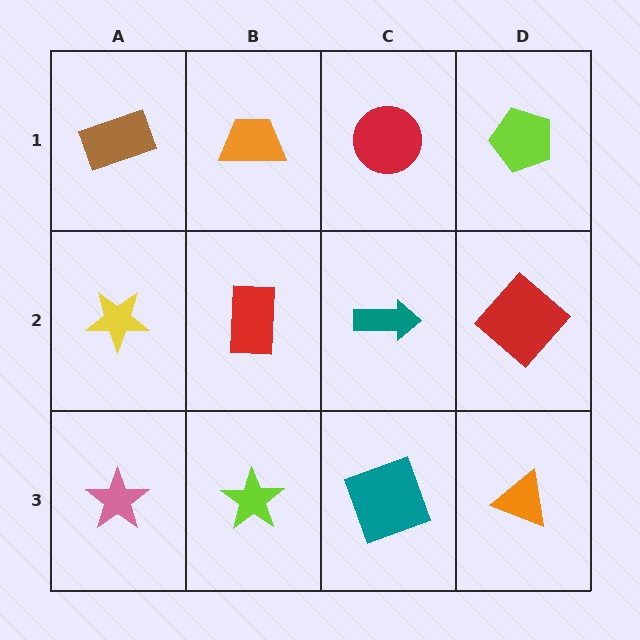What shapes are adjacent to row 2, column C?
A red circle (row 1, column C), a teal square (row 3, column C), a red rectangle (row 2, column B), a red diamond (row 2, column D).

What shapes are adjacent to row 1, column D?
A red diamond (row 2, column D), a red circle (row 1, column C).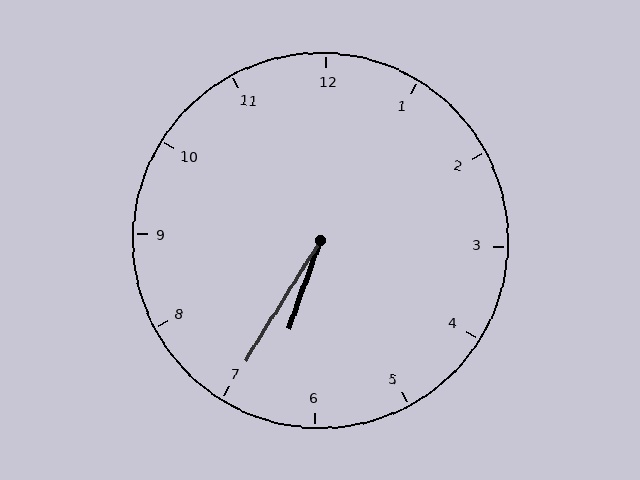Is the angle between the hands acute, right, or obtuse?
It is acute.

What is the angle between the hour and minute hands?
Approximately 12 degrees.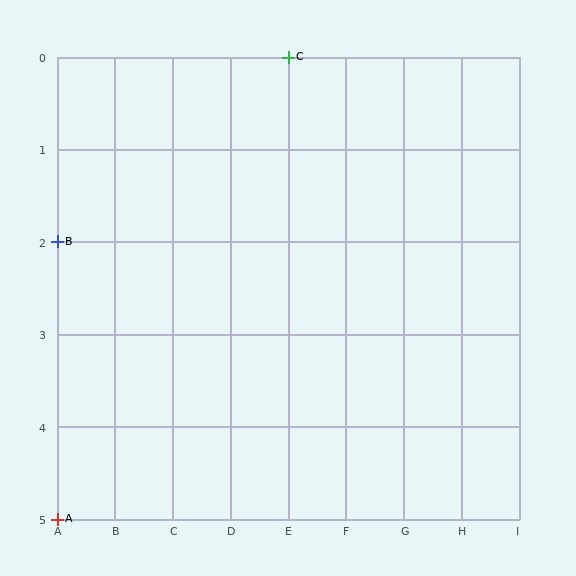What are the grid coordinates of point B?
Point B is at grid coordinates (A, 2).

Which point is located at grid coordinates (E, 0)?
Point C is at (E, 0).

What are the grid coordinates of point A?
Point A is at grid coordinates (A, 5).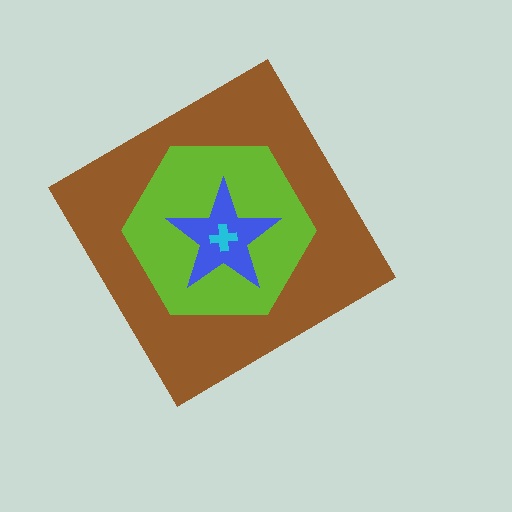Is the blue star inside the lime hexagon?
Yes.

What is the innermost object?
The cyan cross.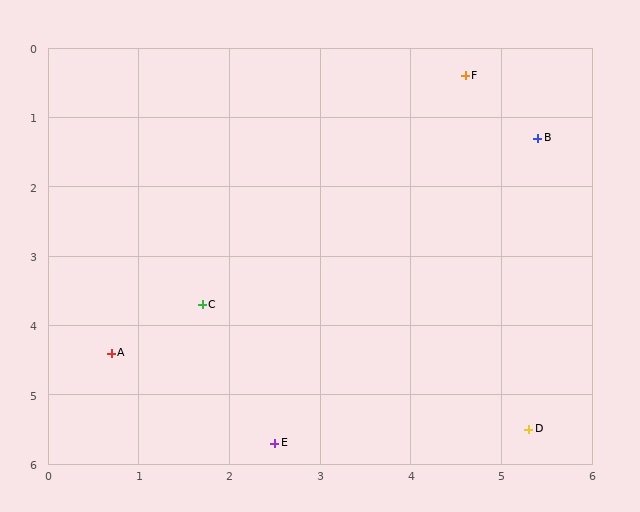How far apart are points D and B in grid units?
Points D and B are about 4.2 grid units apart.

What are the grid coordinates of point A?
Point A is at approximately (0.7, 4.4).